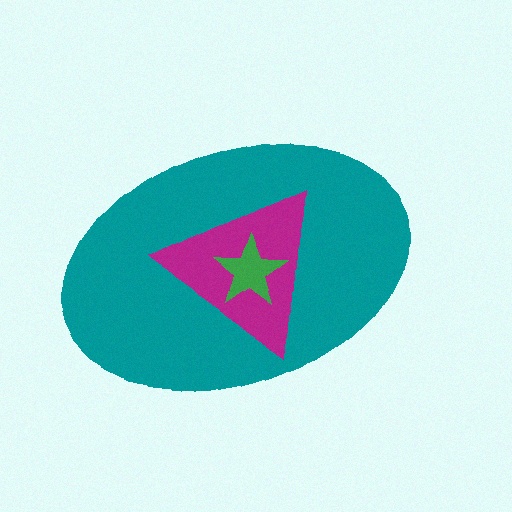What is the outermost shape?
The teal ellipse.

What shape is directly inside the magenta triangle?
The green star.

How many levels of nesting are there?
3.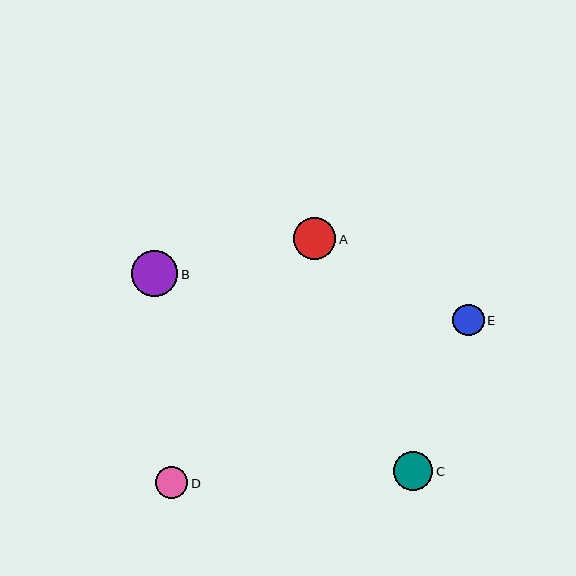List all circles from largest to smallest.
From largest to smallest: B, A, C, D, E.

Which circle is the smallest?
Circle E is the smallest with a size of approximately 31 pixels.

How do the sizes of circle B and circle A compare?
Circle B and circle A are approximately the same size.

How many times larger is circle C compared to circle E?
Circle C is approximately 1.3 times the size of circle E.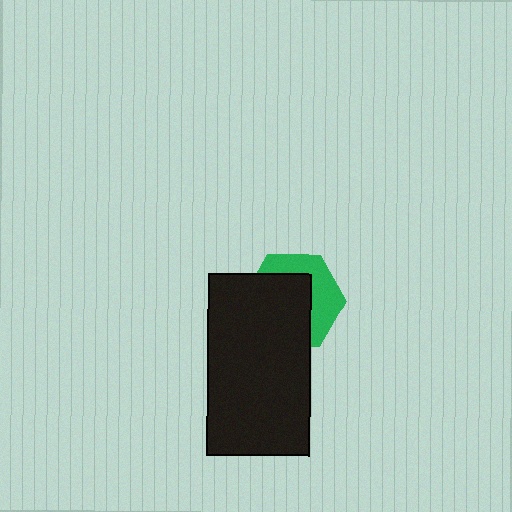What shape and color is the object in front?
The object in front is a black rectangle.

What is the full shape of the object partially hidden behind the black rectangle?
The partially hidden object is a green hexagon.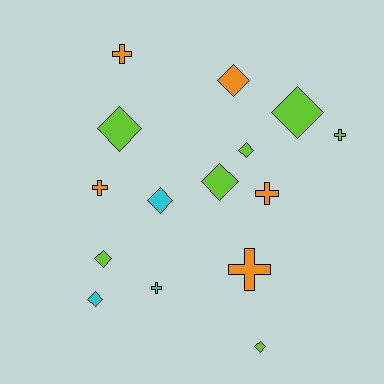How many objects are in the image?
There are 15 objects.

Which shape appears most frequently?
Diamond, with 9 objects.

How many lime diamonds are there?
There are 6 lime diamonds.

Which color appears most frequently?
Lime, with 7 objects.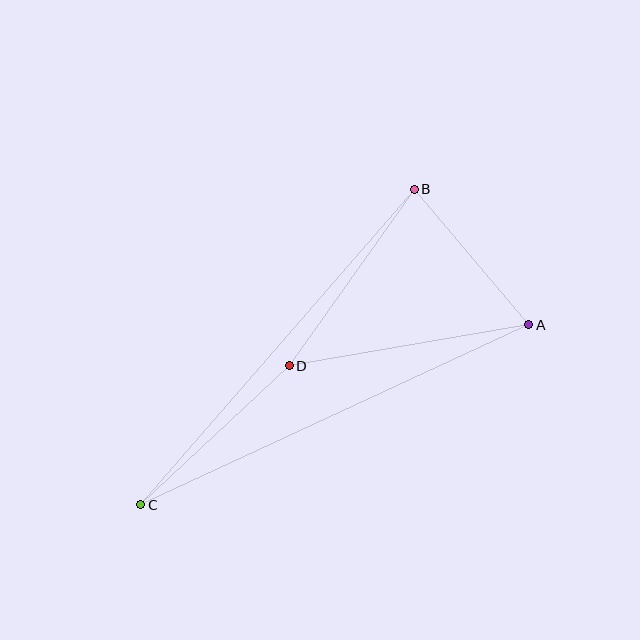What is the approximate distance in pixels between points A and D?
The distance between A and D is approximately 243 pixels.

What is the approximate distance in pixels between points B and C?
The distance between B and C is approximately 418 pixels.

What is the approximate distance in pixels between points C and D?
The distance between C and D is approximately 203 pixels.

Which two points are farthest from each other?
Points A and C are farthest from each other.